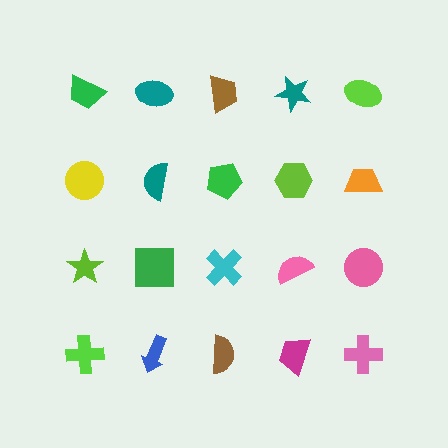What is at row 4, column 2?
A blue arrow.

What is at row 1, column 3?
A brown trapezoid.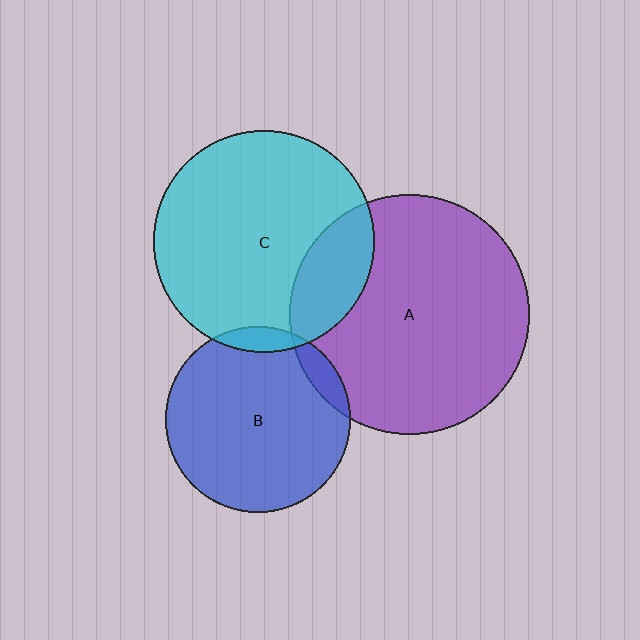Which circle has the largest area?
Circle A (purple).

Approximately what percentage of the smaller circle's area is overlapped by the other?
Approximately 20%.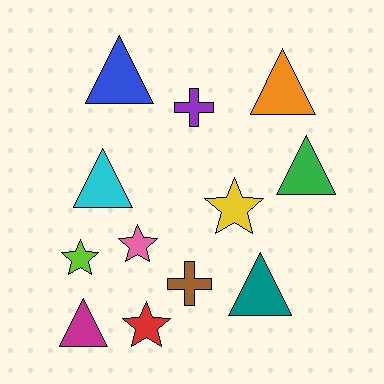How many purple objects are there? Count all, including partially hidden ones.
There is 1 purple object.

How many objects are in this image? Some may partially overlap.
There are 12 objects.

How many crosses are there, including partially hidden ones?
There are 2 crosses.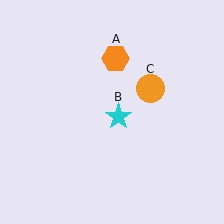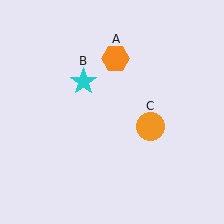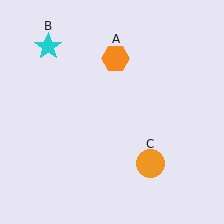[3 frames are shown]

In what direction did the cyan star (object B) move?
The cyan star (object B) moved up and to the left.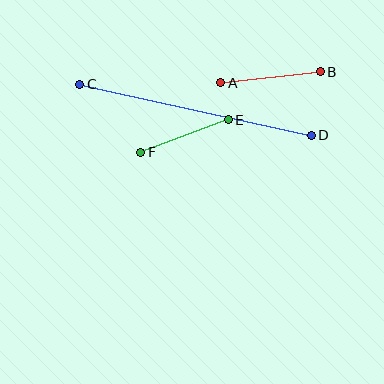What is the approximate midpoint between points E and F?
The midpoint is at approximately (185, 136) pixels.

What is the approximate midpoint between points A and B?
The midpoint is at approximately (270, 77) pixels.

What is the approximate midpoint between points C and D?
The midpoint is at approximately (196, 110) pixels.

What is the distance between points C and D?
The distance is approximately 237 pixels.